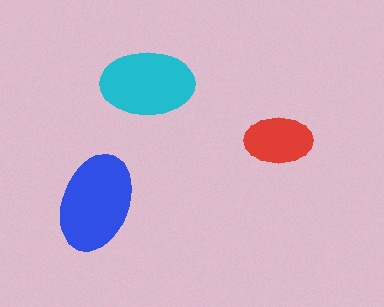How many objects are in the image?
There are 3 objects in the image.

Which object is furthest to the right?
The red ellipse is rightmost.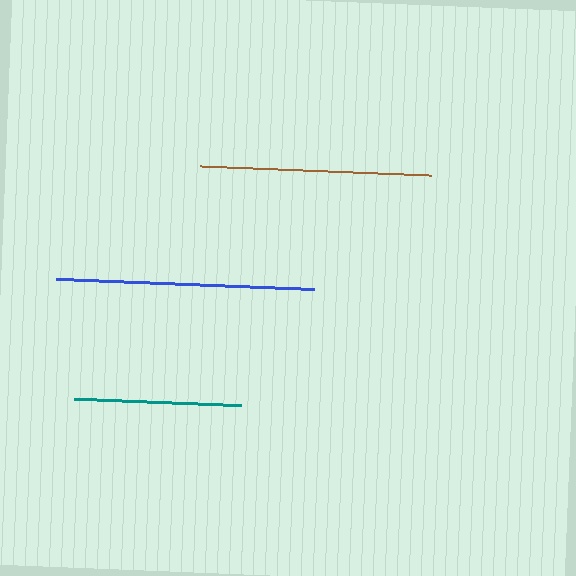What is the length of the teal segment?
The teal segment is approximately 166 pixels long.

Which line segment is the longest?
The blue line is the longest at approximately 258 pixels.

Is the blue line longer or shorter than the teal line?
The blue line is longer than the teal line.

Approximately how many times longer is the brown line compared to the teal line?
The brown line is approximately 1.4 times the length of the teal line.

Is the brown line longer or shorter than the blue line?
The blue line is longer than the brown line.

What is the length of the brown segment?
The brown segment is approximately 230 pixels long.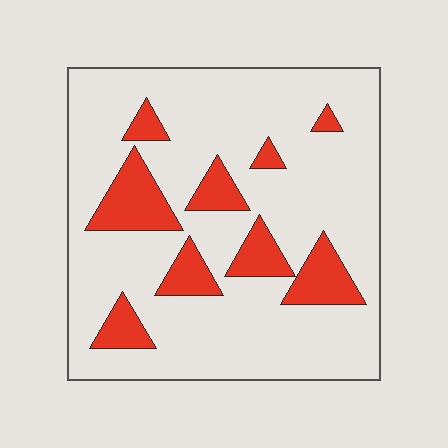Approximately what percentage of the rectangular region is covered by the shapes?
Approximately 20%.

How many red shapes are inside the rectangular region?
9.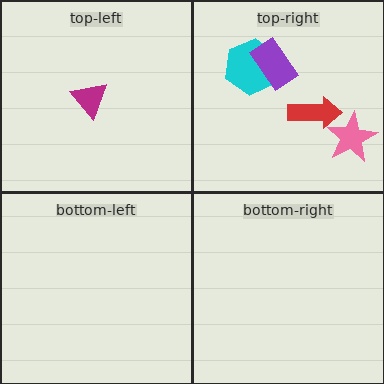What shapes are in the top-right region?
The cyan hexagon, the red arrow, the pink star, the purple rectangle.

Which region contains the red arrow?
The top-right region.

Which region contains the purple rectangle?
The top-right region.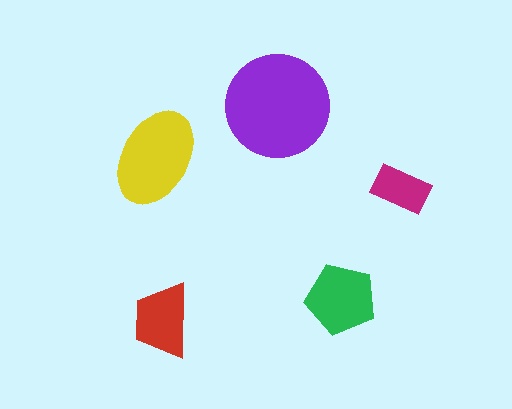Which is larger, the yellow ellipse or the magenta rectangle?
The yellow ellipse.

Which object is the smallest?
The magenta rectangle.